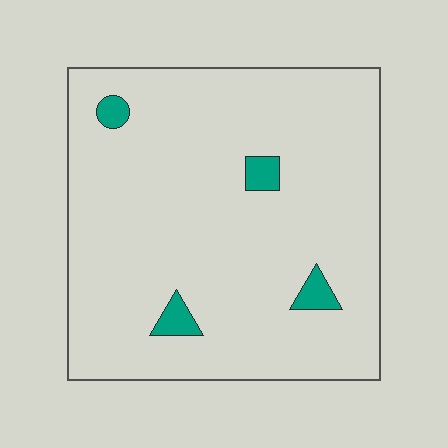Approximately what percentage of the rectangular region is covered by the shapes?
Approximately 5%.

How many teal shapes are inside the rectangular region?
4.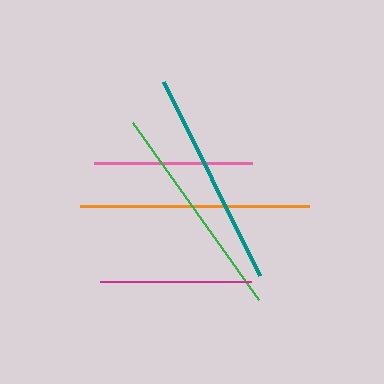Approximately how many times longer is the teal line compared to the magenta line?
The teal line is approximately 1.4 times the length of the magenta line.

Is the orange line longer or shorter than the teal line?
The orange line is longer than the teal line.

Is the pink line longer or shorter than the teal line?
The teal line is longer than the pink line.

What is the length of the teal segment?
The teal segment is approximately 216 pixels long.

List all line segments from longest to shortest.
From longest to shortest: orange, green, teal, pink, magenta.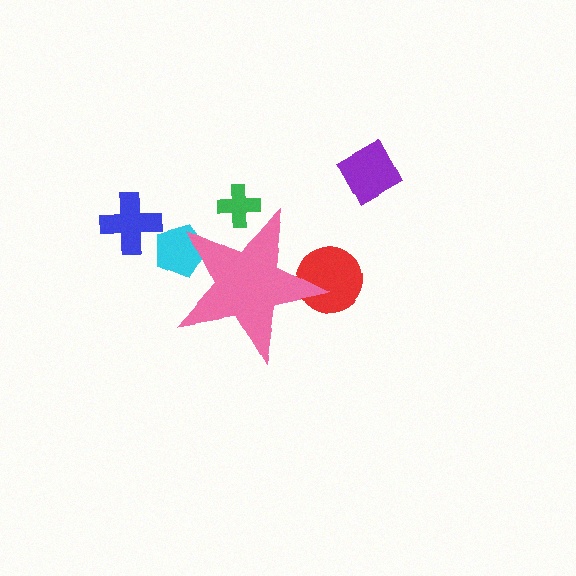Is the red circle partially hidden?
Yes, the red circle is partially hidden behind the pink star.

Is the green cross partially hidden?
Yes, the green cross is partially hidden behind the pink star.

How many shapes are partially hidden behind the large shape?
3 shapes are partially hidden.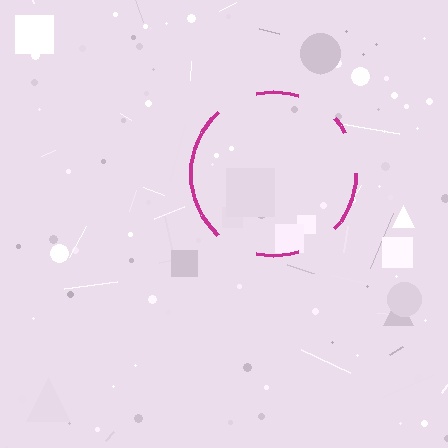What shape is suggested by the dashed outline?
The dashed outline suggests a circle.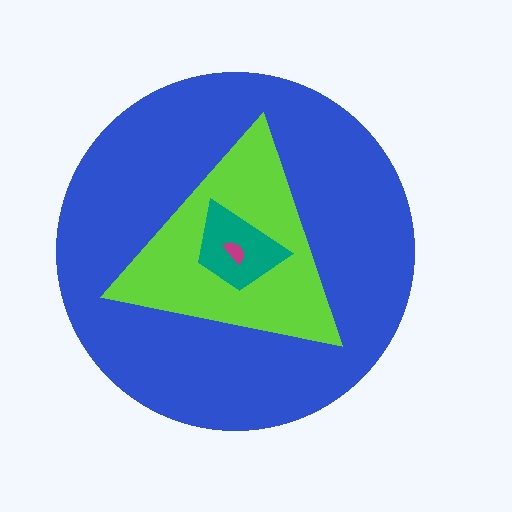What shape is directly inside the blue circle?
The lime triangle.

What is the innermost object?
The magenta semicircle.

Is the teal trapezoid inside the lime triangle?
Yes.